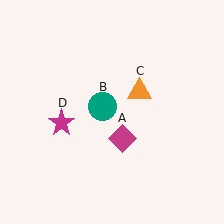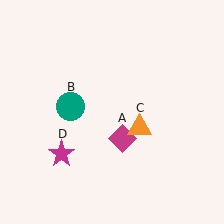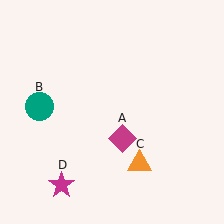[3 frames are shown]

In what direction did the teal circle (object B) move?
The teal circle (object B) moved left.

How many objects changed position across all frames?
3 objects changed position: teal circle (object B), orange triangle (object C), magenta star (object D).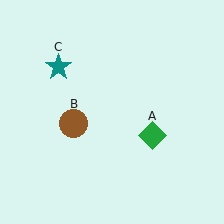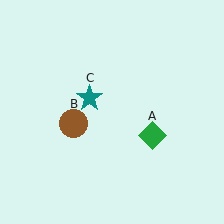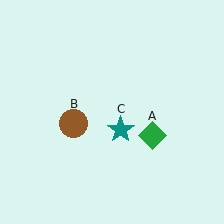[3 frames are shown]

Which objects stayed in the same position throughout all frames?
Green diamond (object A) and brown circle (object B) remained stationary.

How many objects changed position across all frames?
1 object changed position: teal star (object C).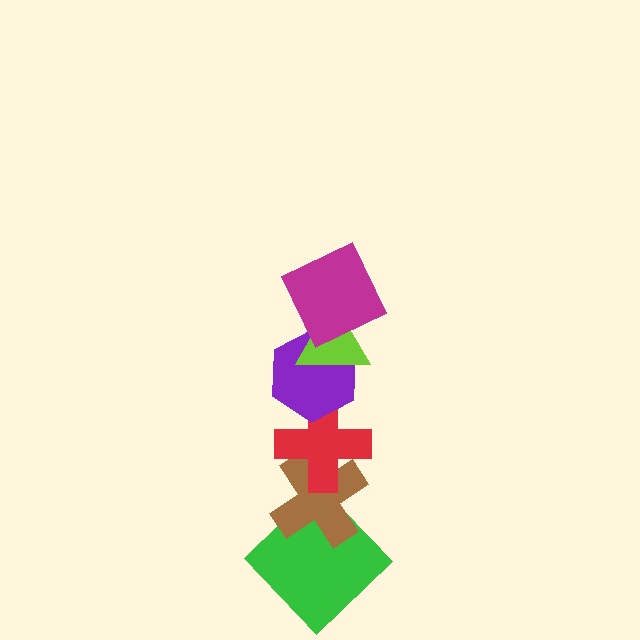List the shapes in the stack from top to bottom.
From top to bottom: the magenta square, the lime triangle, the purple hexagon, the red cross, the brown cross, the green diamond.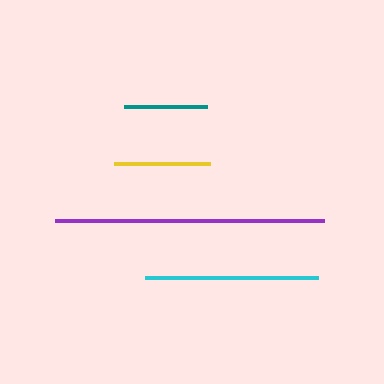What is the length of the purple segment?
The purple segment is approximately 268 pixels long.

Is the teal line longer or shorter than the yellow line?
The yellow line is longer than the teal line.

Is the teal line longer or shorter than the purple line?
The purple line is longer than the teal line.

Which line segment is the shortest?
The teal line is the shortest at approximately 82 pixels.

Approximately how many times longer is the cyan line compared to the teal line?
The cyan line is approximately 2.1 times the length of the teal line.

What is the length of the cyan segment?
The cyan segment is approximately 173 pixels long.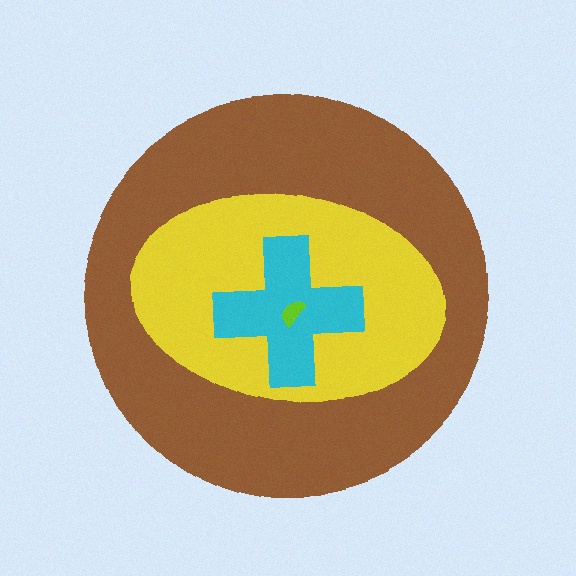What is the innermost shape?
The lime semicircle.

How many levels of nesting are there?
4.